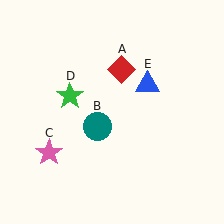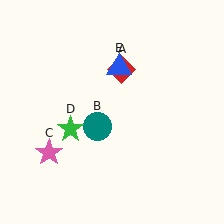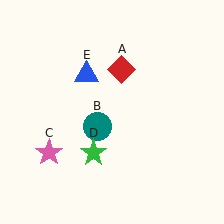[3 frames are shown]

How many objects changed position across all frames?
2 objects changed position: green star (object D), blue triangle (object E).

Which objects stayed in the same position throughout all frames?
Red diamond (object A) and teal circle (object B) and pink star (object C) remained stationary.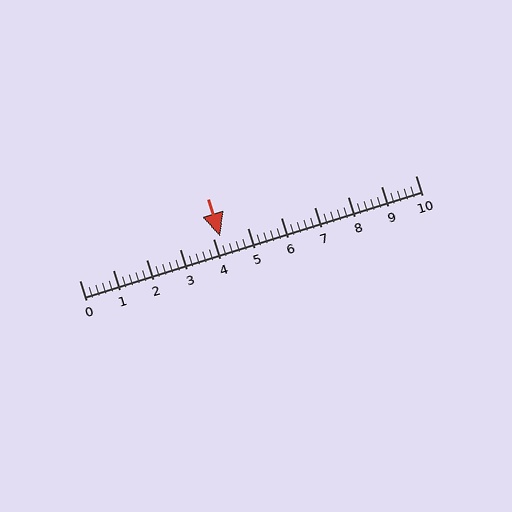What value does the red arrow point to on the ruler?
The red arrow points to approximately 4.2.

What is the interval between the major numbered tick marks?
The major tick marks are spaced 1 units apart.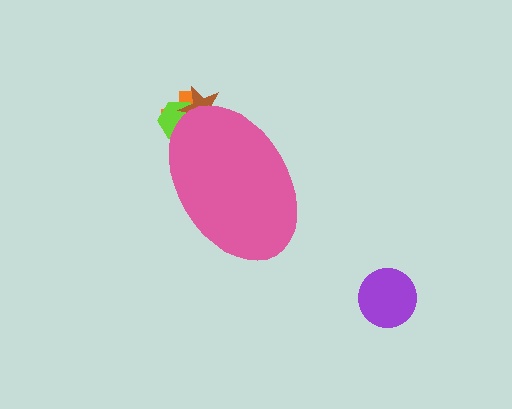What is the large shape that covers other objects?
A pink ellipse.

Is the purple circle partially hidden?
No, the purple circle is fully visible.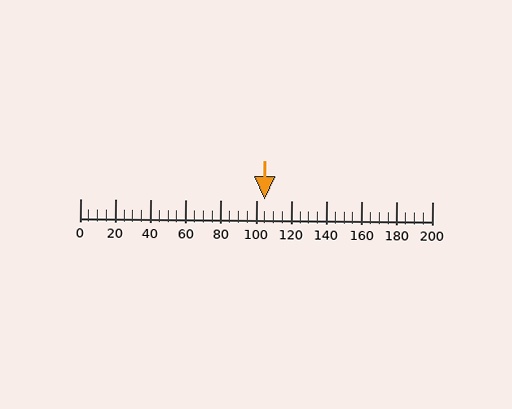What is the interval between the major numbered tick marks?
The major tick marks are spaced 20 units apart.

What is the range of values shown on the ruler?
The ruler shows values from 0 to 200.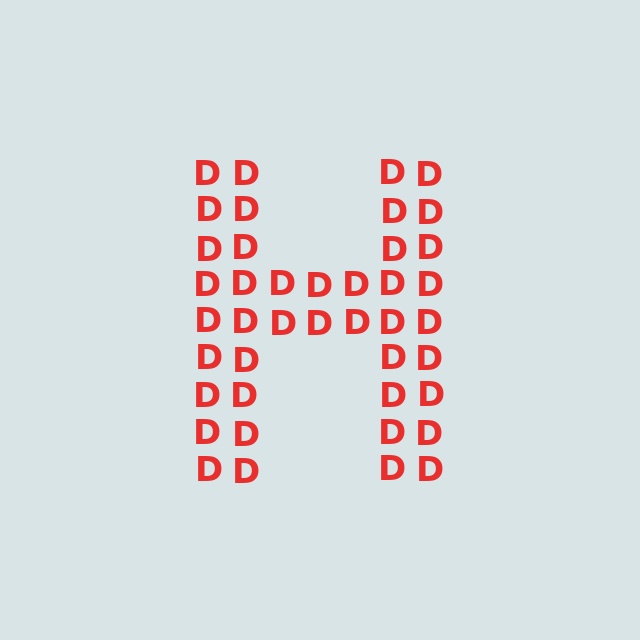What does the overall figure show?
The overall figure shows the letter H.